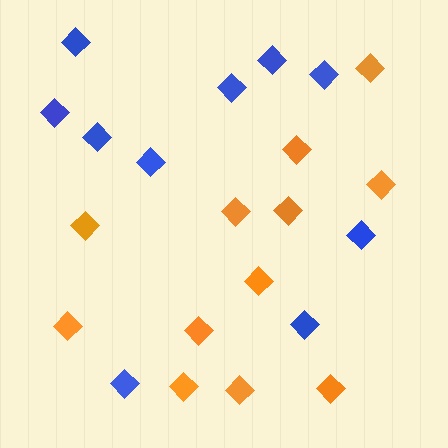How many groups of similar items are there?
There are 2 groups: one group of orange diamonds (12) and one group of blue diamonds (10).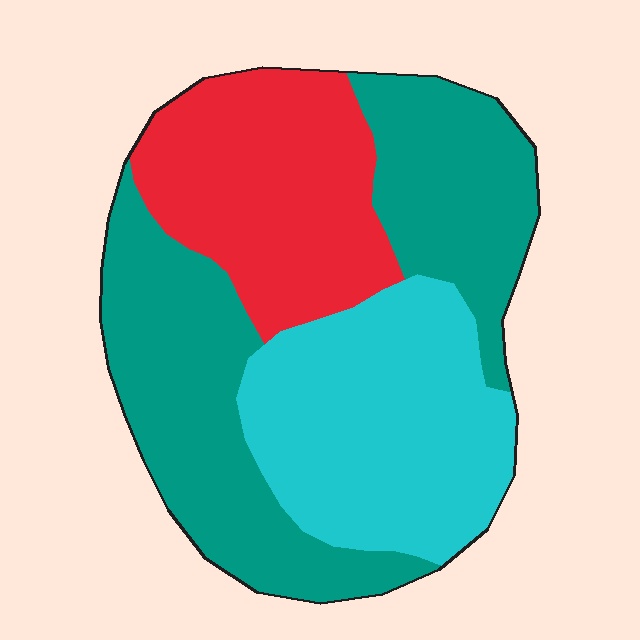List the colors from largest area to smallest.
From largest to smallest: teal, cyan, red.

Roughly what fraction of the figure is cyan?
Cyan takes up between a quarter and a half of the figure.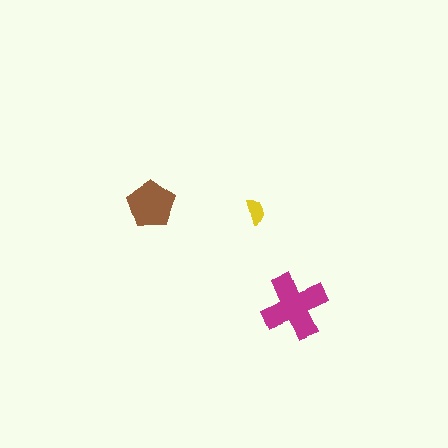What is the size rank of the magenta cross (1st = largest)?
1st.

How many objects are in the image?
There are 3 objects in the image.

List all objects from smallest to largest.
The yellow semicircle, the brown pentagon, the magenta cross.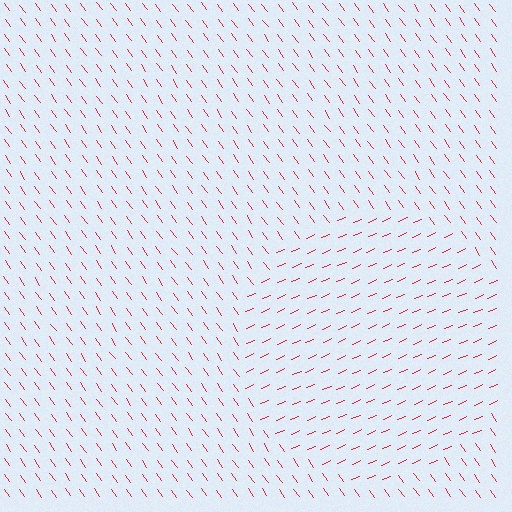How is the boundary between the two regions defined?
The boundary is defined purely by a change in line orientation (approximately 78 degrees difference). All lines are the same color and thickness.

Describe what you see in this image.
The image is filled with small red line segments. A circle region in the image has lines oriented differently from the surrounding lines, creating a visible texture boundary.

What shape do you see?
I see a circle.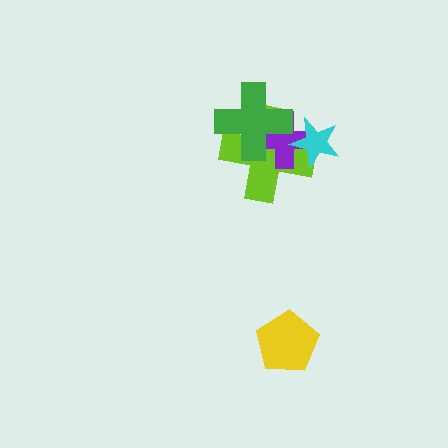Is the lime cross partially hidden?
Yes, it is partially covered by another shape.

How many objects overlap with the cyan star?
2 objects overlap with the cyan star.